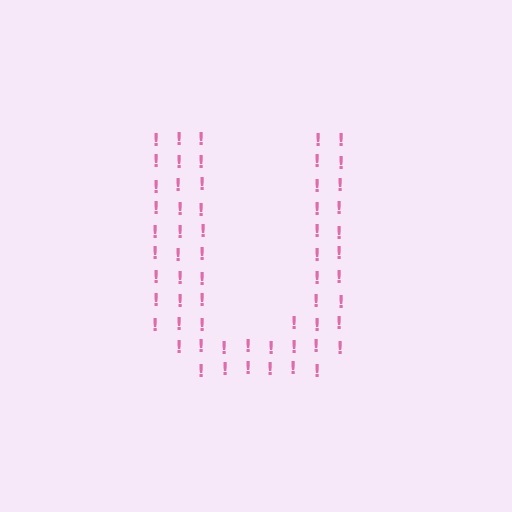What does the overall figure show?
The overall figure shows the letter U.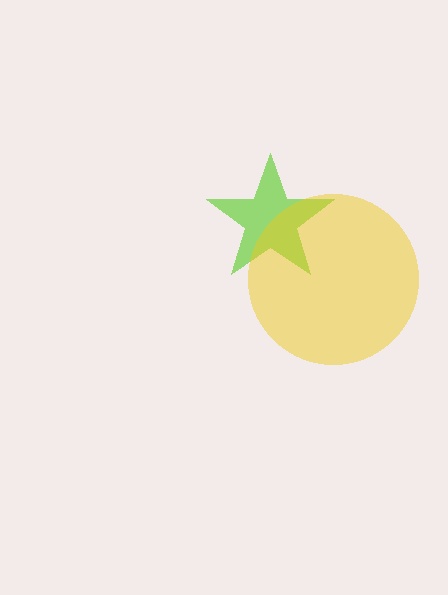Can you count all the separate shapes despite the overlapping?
Yes, there are 2 separate shapes.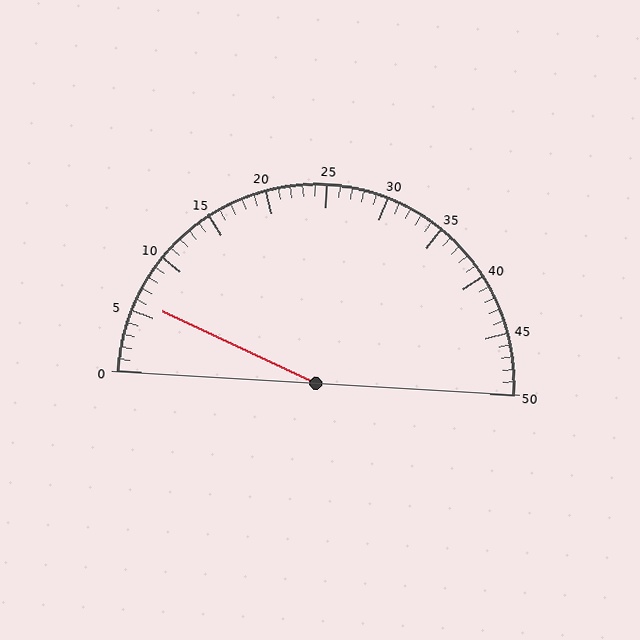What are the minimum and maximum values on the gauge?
The gauge ranges from 0 to 50.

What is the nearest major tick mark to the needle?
The nearest major tick mark is 5.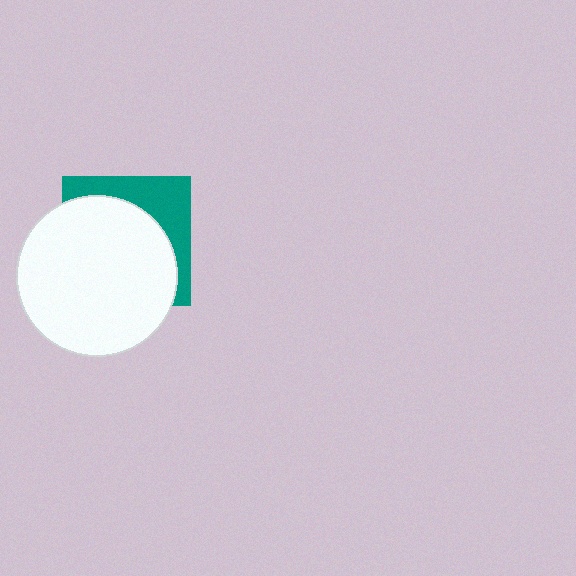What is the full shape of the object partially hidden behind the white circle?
The partially hidden object is a teal square.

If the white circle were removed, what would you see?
You would see the complete teal square.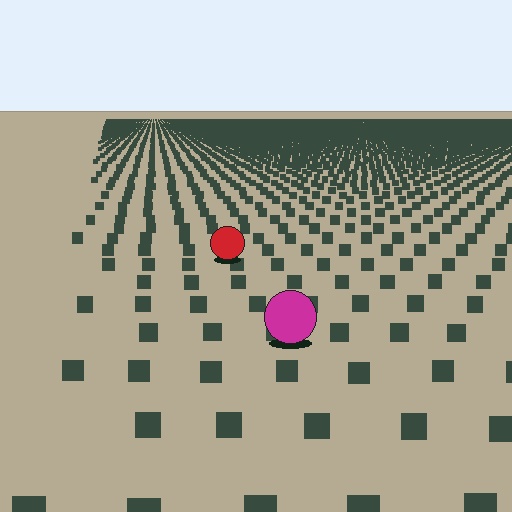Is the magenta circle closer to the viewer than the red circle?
Yes. The magenta circle is closer — you can tell from the texture gradient: the ground texture is coarser near it.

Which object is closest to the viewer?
The magenta circle is closest. The texture marks near it are larger and more spread out.